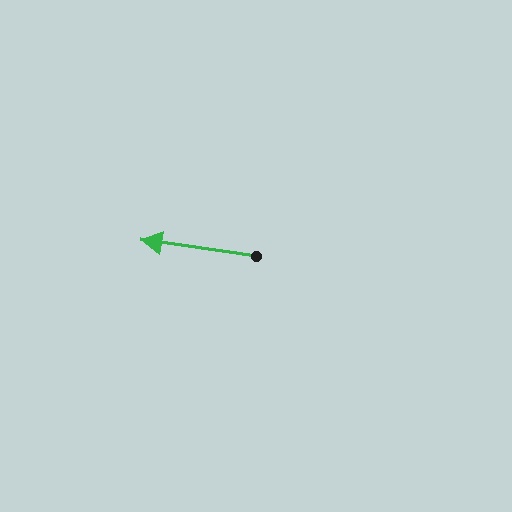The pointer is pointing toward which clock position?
Roughly 9 o'clock.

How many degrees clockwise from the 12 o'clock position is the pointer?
Approximately 278 degrees.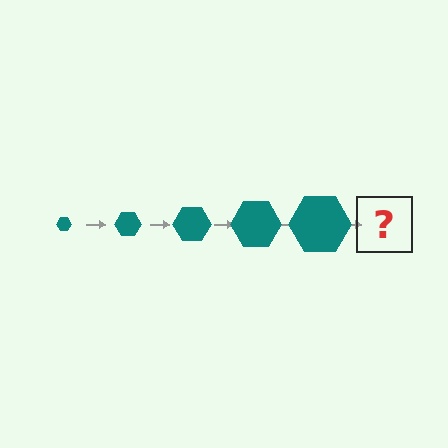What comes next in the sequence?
The next element should be a teal hexagon, larger than the previous one.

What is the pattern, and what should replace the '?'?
The pattern is that the hexagon gets progressively larger each step. The '?' should be a teal hexagon, larger than the previous one.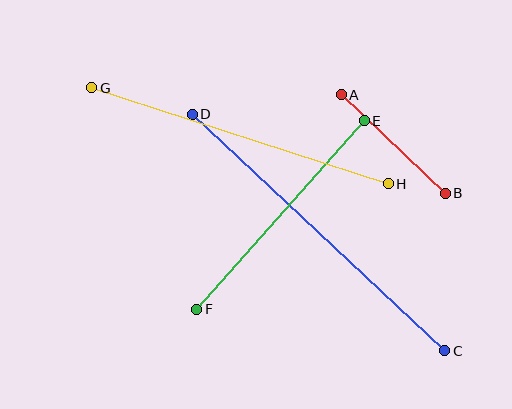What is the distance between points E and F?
The distance is approximately 252 pixels.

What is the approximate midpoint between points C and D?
The midpoint is at approximately (319, 232) pixels.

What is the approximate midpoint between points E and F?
The midpoint is at approximately (280, 215) pixels.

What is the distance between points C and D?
The distance is approximately 346 pixels.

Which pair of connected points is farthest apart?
Points C and D are farthest apart.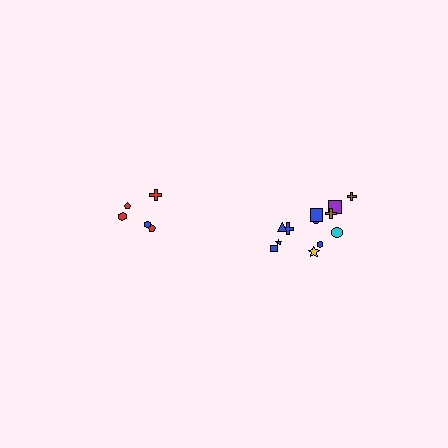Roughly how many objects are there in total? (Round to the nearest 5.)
Roughly 15 objects in total.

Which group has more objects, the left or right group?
The right group.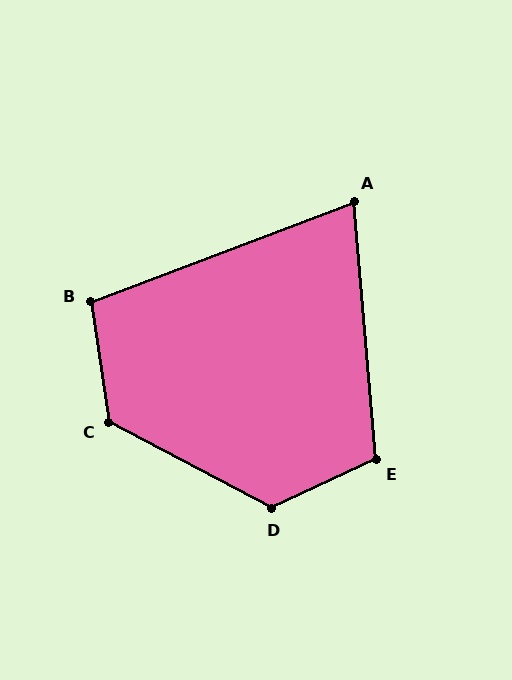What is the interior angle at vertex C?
Approximately 126 degrees (obtuse).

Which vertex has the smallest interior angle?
A, at approximately 74 degrees.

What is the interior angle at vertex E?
Approximately 110 degrees (obtuse).